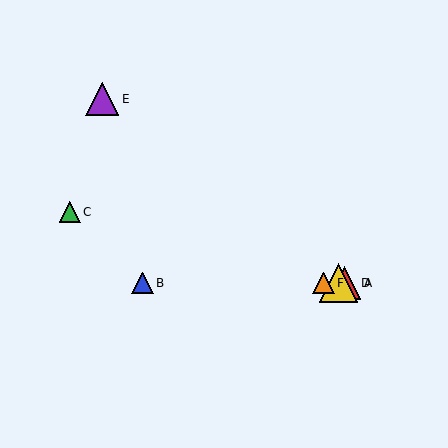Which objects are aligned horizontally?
Objects A, B, D, F are aligned horizontally.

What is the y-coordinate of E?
Object E is at y≈99.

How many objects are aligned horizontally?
4 objects (A, B, D, F) are aligned horizontally.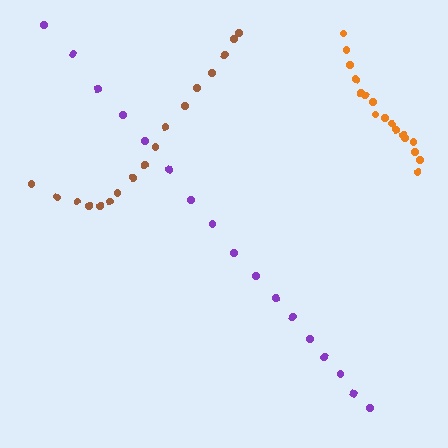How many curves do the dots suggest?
There are 3 distinct paths.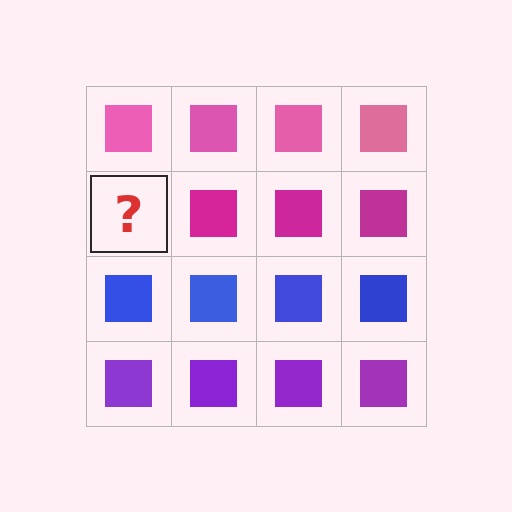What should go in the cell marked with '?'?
The missing cell should contain a magenta square.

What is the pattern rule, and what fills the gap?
The rule is that each row has a consistent color. The gap should be filled with a magenta square.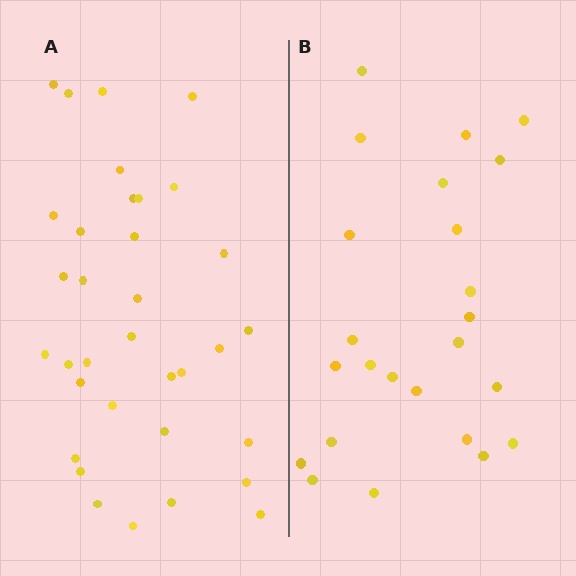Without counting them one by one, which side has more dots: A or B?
Region A (the left region) has more dots.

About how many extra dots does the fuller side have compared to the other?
Region A has roughly 10 or so more dots than region B.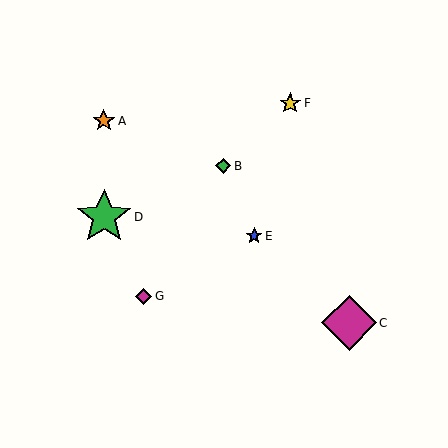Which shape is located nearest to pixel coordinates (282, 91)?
The yellow star (labeled F) at (290, 103) is nearest to that location.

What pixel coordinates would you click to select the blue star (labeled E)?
Click at (254, 236) to select the blue star E.